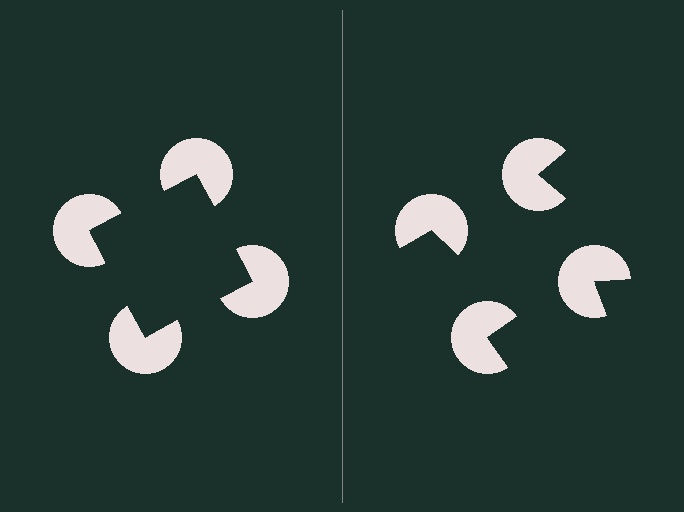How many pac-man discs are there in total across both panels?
8 — 4 on each side.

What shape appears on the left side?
An illusory square.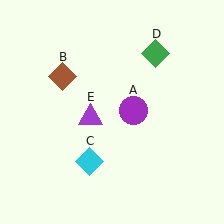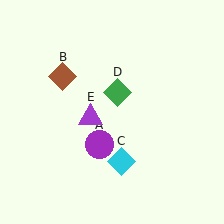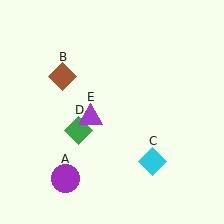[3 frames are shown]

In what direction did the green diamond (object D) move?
The green diamond (object D) moved down and to the left.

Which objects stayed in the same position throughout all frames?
Brown diamond (object B) and purple triangle (object E) remained stationary.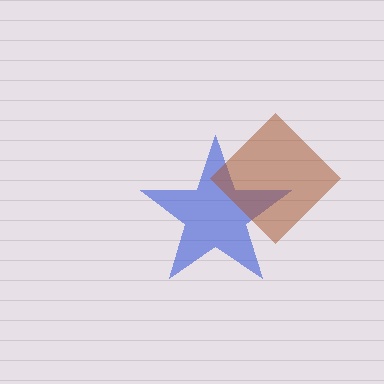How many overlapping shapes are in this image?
There are 2 overlapping shapes in the image.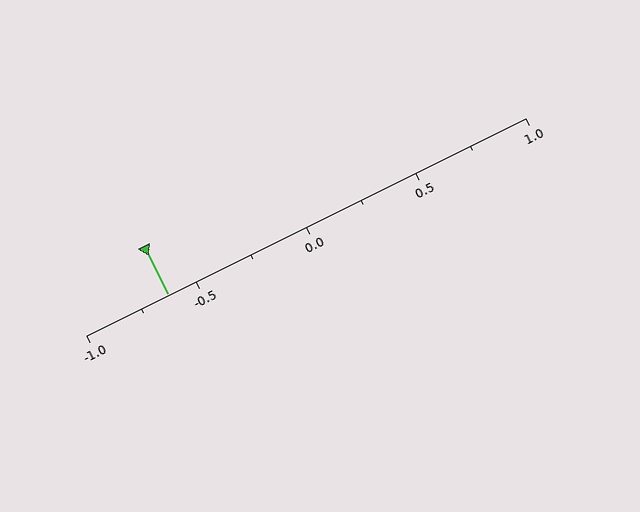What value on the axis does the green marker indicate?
The marker indicates approximately -0.62.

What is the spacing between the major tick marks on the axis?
The major ticks are spaced 0.5 apart.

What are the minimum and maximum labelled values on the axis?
The axis runs from -1.0 to 1.0.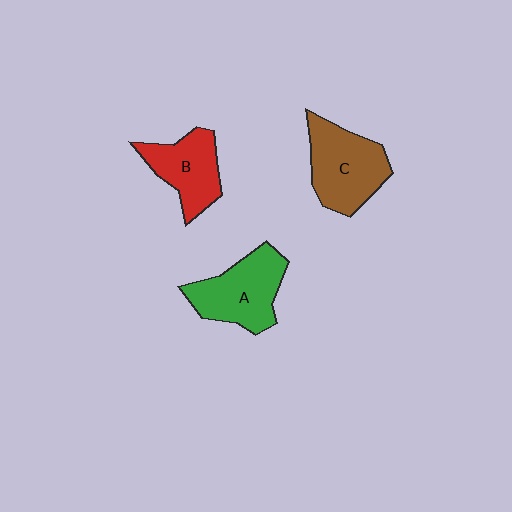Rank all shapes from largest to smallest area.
From largest to smallest: C (brown), A (green), B (red).